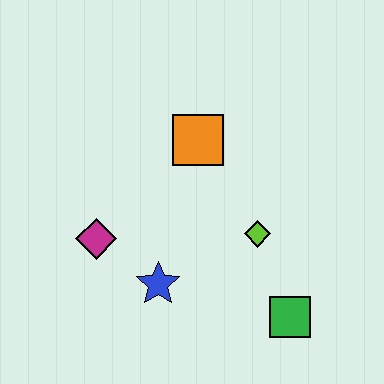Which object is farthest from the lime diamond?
The magenta diamond is farthest from the lime diamond.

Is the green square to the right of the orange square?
Yes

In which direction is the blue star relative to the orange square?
The blue star is below the orange square.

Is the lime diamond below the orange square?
Yes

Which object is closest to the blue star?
The magenta diamond is closest to the blue star.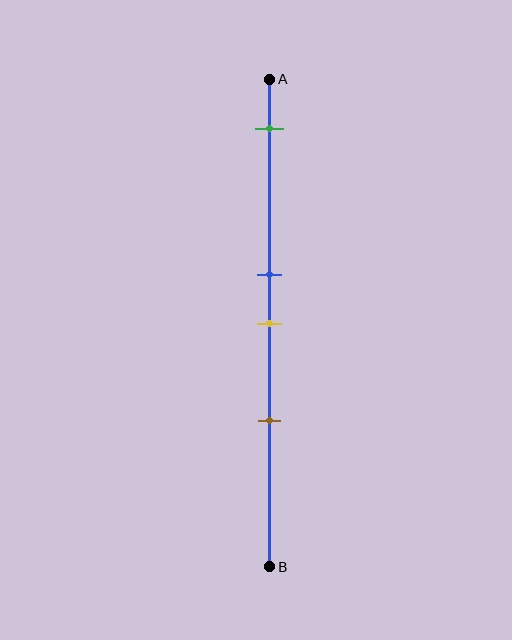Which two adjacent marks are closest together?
The blue and yellow marks are the closest adjacent pair.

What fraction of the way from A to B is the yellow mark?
The yellow mark is approximately 50% (0.5) of the way from A to B.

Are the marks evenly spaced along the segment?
No, the marks are not evenly spaced.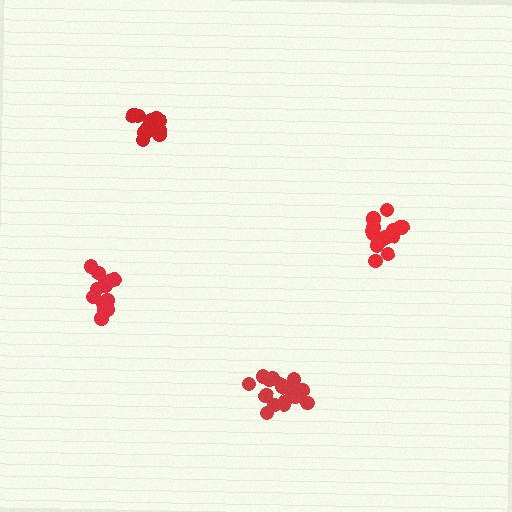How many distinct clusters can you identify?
There are 4 distinct clusters.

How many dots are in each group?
Group 1: 17 dots, Group 2: 15 dots, Group 3: 17 dots, Group 4: 13 dots (62 total).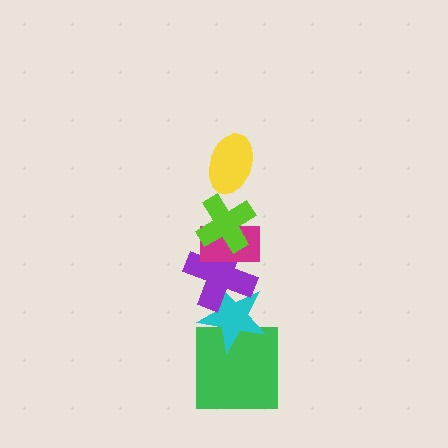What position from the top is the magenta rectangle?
The magenta rectangle is 3rd from the top.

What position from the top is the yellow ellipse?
The yellow ellipse is 1st from the top.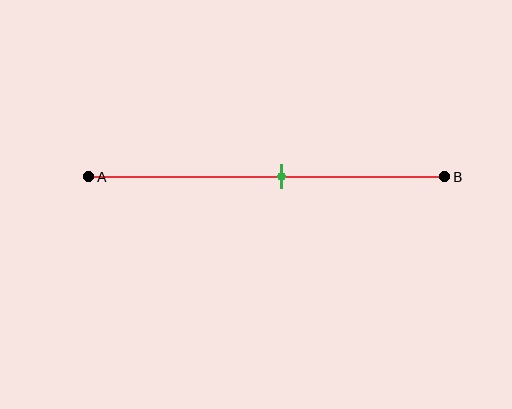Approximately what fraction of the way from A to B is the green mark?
The green mark is approximately 55% of the way from A to B.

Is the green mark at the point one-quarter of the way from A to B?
No, the mark is at about 55% from A, not at the 25% one-quarter point.